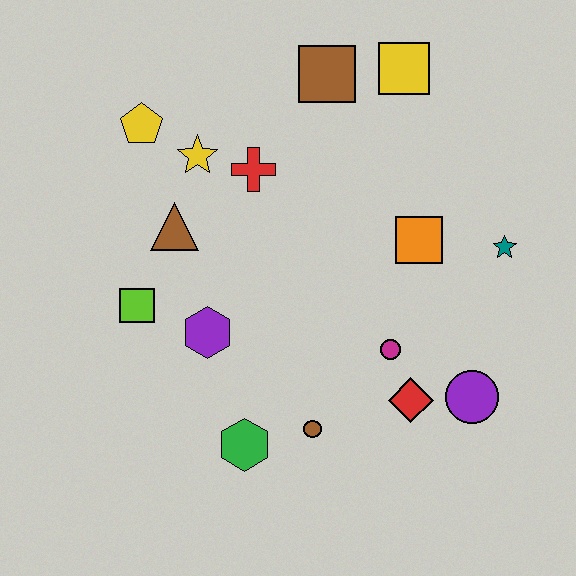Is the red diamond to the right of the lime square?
Yes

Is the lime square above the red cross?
No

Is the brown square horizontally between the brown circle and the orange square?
Yes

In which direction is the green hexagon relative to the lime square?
The green hexagon is below the lime square.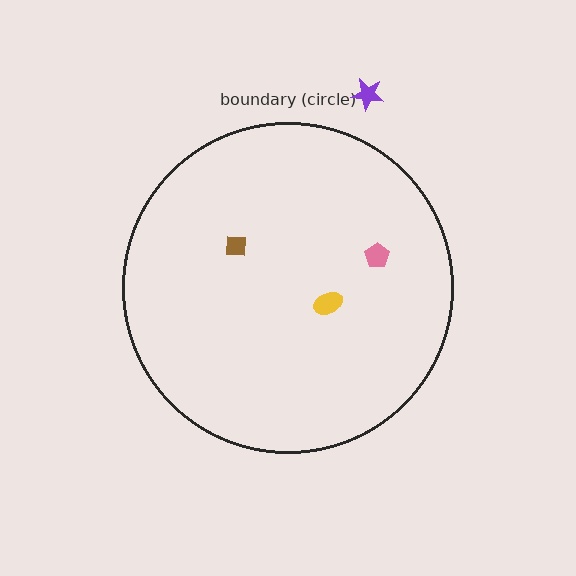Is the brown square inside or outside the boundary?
Inside.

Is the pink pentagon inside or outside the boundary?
Inside.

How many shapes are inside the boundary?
3 inside, 1 outside.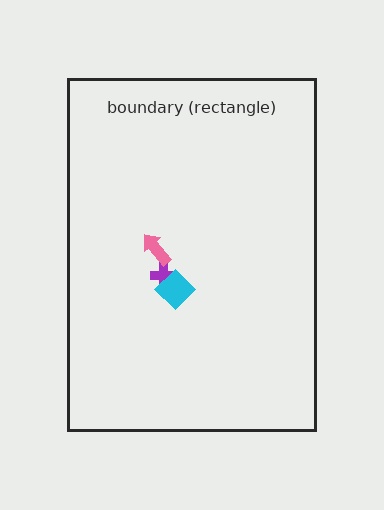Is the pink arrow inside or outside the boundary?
Inside.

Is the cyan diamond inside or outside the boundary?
Inside.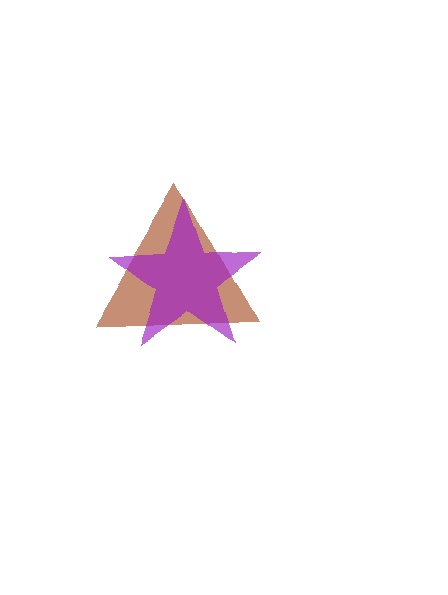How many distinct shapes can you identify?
There are 2 distinct shapes: a brown triangle, a purple star.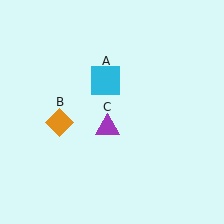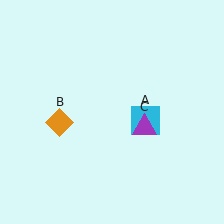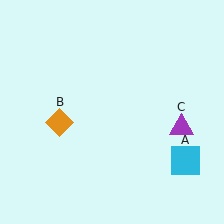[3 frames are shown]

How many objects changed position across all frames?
2 objects changed position: cyan square (object A), purple triangle (object C).